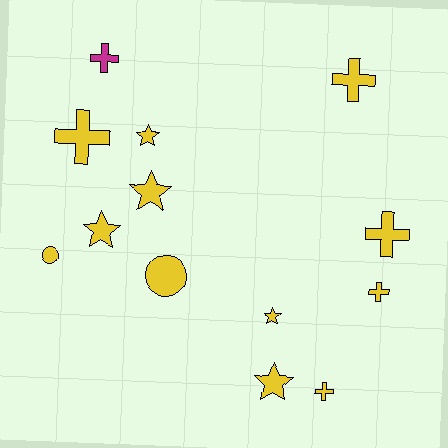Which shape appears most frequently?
Cross, with 6 objects.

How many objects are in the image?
There are 13 objects.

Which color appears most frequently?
Yellow, with 12 objects.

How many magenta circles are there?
There are no magenta circles.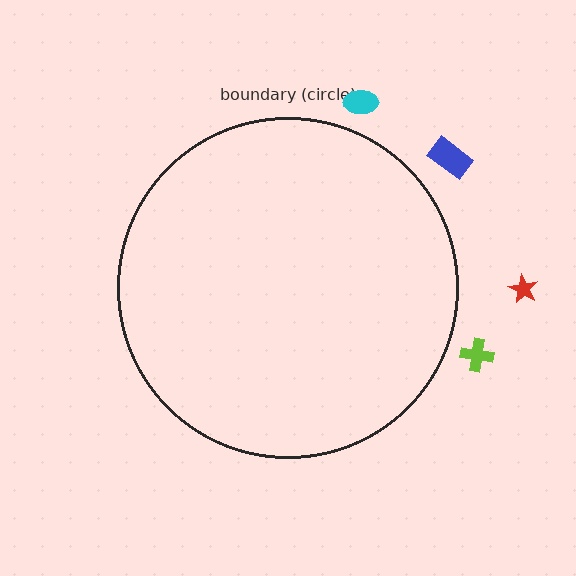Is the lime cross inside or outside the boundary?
Outside.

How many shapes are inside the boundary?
0 inside, 4 outside.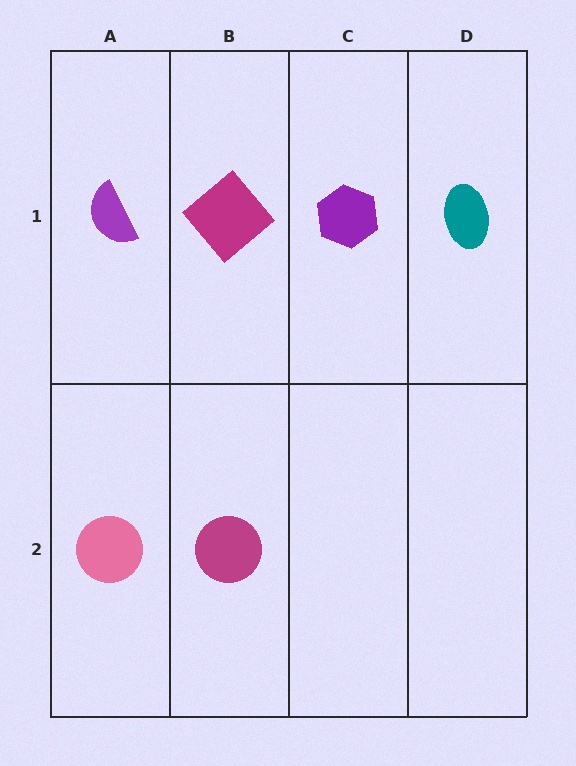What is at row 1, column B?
A magenta diamond.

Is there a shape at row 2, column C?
No, that cell is empty.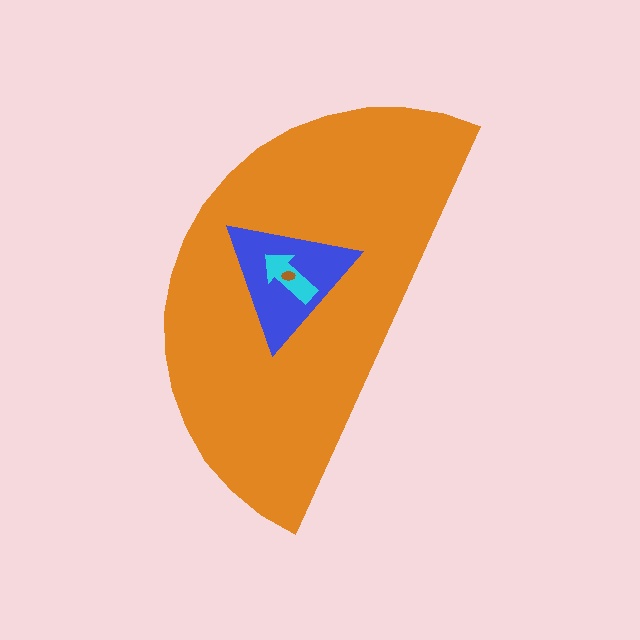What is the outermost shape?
The orange semicircle.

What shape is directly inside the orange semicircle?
The blue triangle.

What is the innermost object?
The brown ellipse.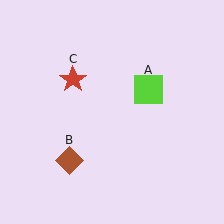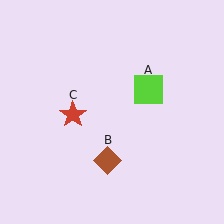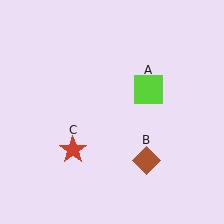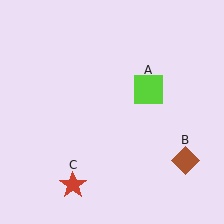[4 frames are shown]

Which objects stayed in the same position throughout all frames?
Lime square (object A) remained stationary.